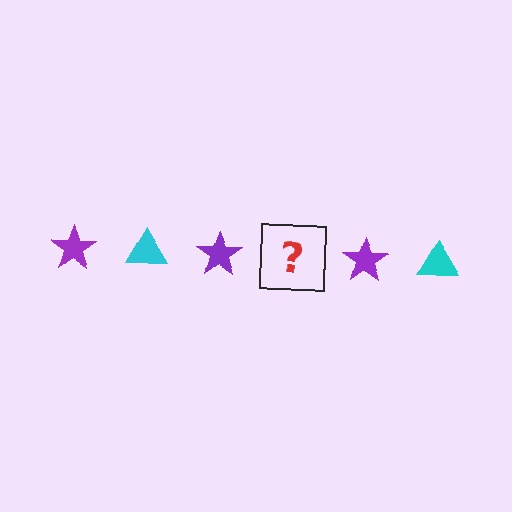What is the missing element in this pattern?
The missing element is a cyan triangle.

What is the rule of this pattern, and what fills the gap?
The rule is that the pattern alternates between purple star and cyan triangle. The gap should be filled with a cyan triangle.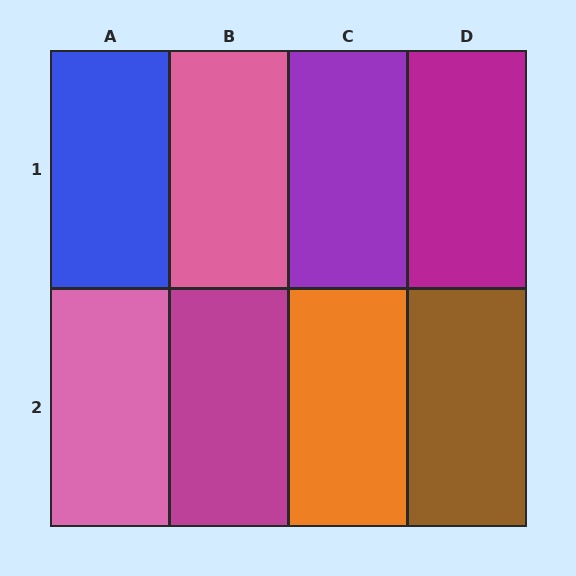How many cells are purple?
1 cell is purple.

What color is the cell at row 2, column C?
Orange.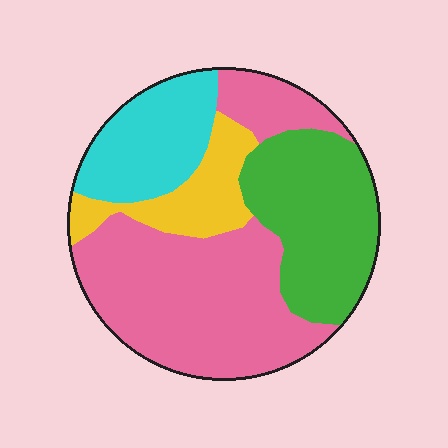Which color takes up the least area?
Yellow, at roughly 10%.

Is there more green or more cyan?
Green.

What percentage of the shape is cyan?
Cyan takes up about one sixth (1/6) of the shape.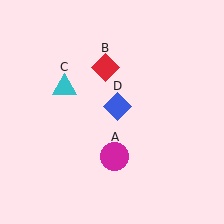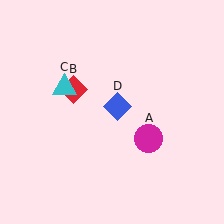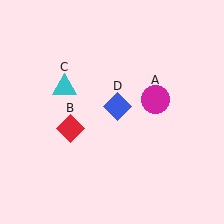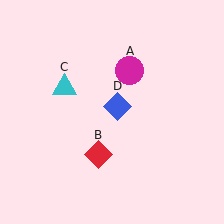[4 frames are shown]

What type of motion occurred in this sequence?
The magenta circle (object A), red diamond (object B) rotated counterclockwise around the center of the scene.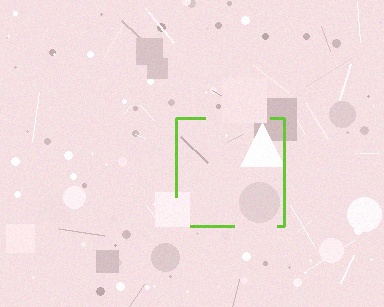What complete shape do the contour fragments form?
The contour fragments form a square.